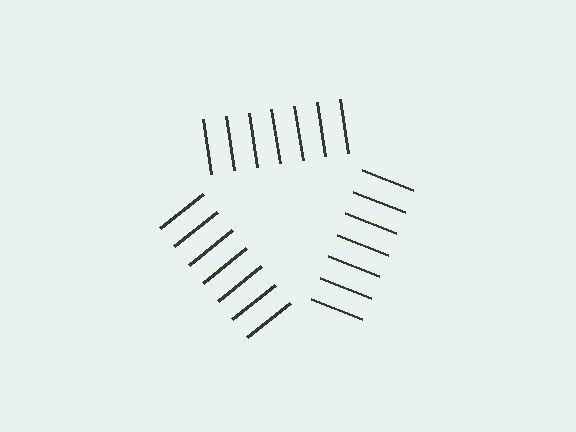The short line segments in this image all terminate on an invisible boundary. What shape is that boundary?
An illusory triangle — the line segments terminate on its edges but no continuous stroke is drawn.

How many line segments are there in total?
21 — 7 along each of the 3 edges.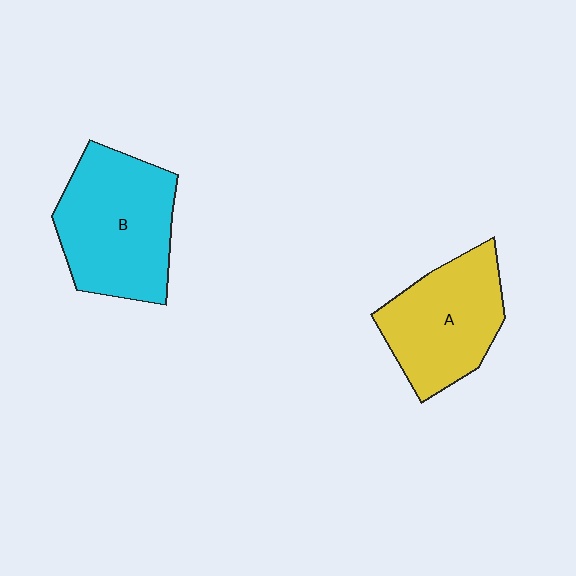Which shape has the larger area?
Shape B (cyan).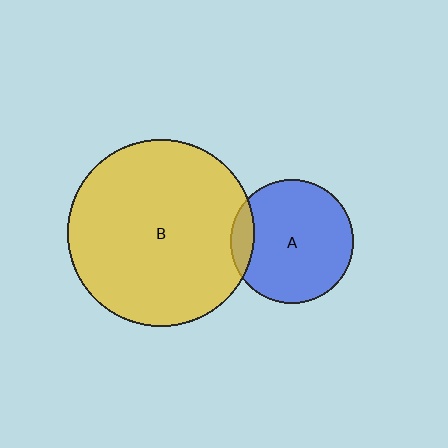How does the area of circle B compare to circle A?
Approximately 2.3 times.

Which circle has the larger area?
Circle B (yellow).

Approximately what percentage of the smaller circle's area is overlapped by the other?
Approximately 10%.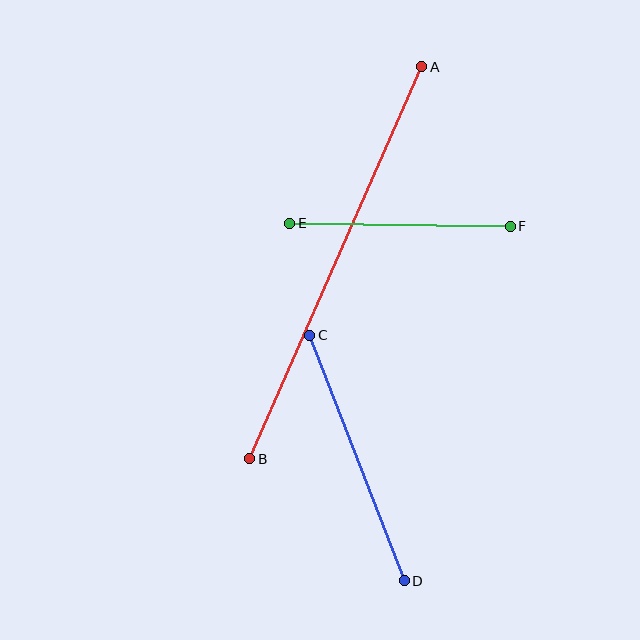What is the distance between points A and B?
The distance is approximately 428 pixels.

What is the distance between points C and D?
The distance is approximately 263 pixels.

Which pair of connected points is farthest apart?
Points A and B are farthest apart.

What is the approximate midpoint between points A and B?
The midpoint is at approximately (336, 263) pixels.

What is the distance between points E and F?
The distance is approximately 220 pixels.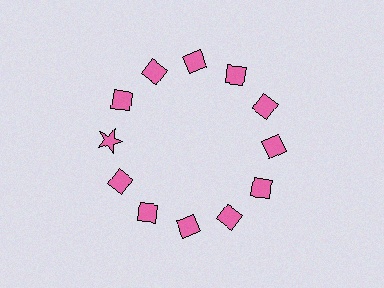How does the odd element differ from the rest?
It has a different shape: star instead of diamond.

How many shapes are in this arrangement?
There are 12 shapes arranged in a ring pattern.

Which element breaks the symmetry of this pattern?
The pink star at roughly the 9 o'clock position breaks the symmetry. All other shapes are pink diamonds.